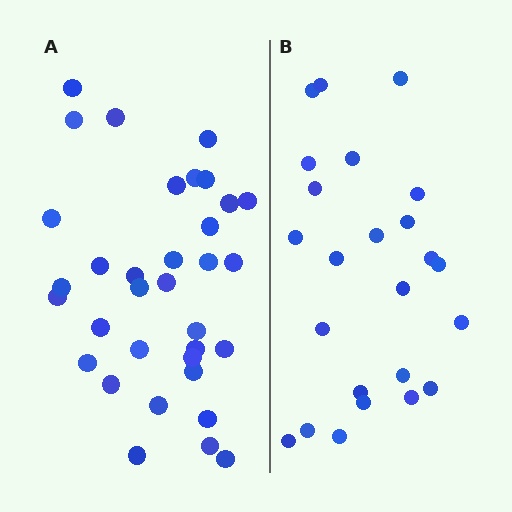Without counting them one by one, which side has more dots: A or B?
Region A (the left region) has more dots.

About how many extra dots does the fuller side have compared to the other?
Region A has roughly 10 or so more dots than region B.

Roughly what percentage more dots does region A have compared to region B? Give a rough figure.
About 40% more.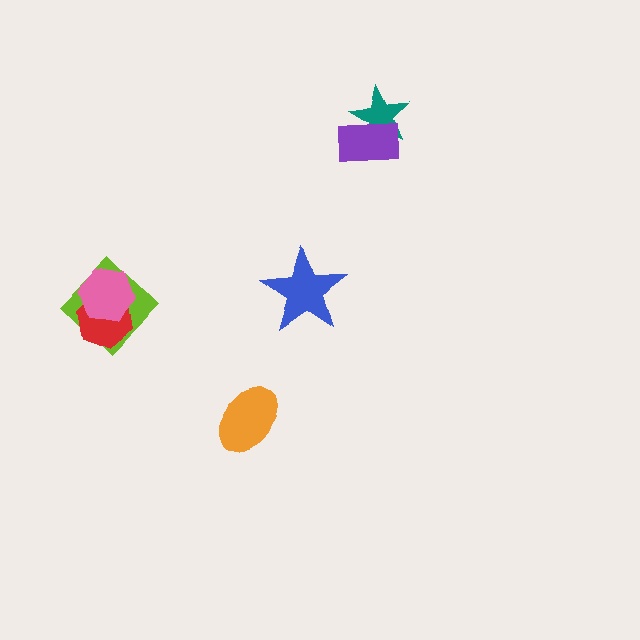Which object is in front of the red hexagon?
The pink hexagon is in front of the red hexagon.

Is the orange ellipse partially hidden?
No, no other shape covers it.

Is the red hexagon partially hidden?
Yes, it is partially covered by another shape.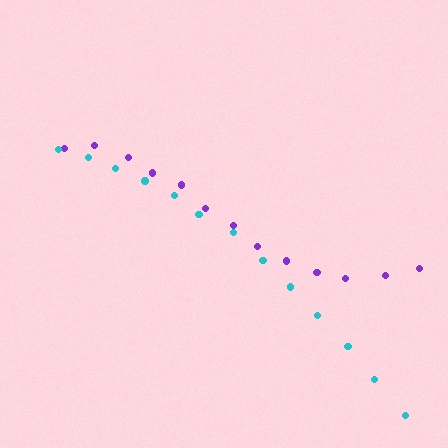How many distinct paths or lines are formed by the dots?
There are 2 distinct paths.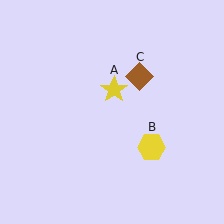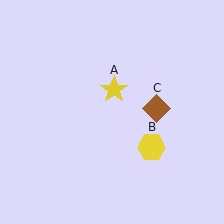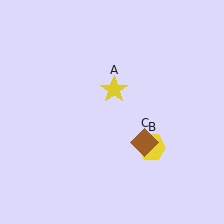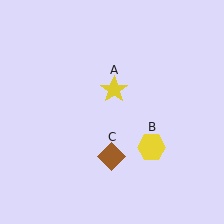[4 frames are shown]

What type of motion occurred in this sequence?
The brown diamond (object C) rotated clockwise around the center of the scene.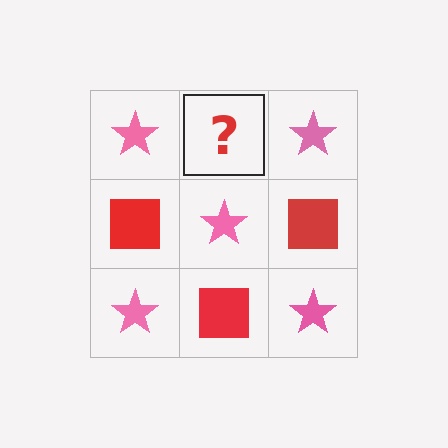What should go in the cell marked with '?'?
The missing cell should contain a red square.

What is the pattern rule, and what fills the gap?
The rule is that it alternates pink star and red square in a checkerboard pattern. The gap should be filled with a red square.